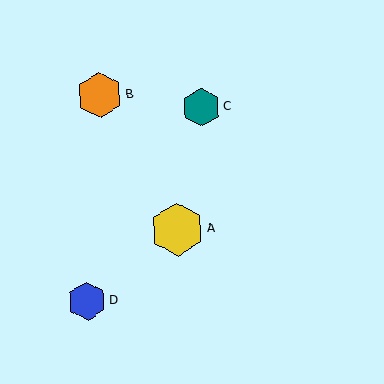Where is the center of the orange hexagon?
The center of the orange hexagon is at (100, 95).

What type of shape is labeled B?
Shape B is an orange hexagon.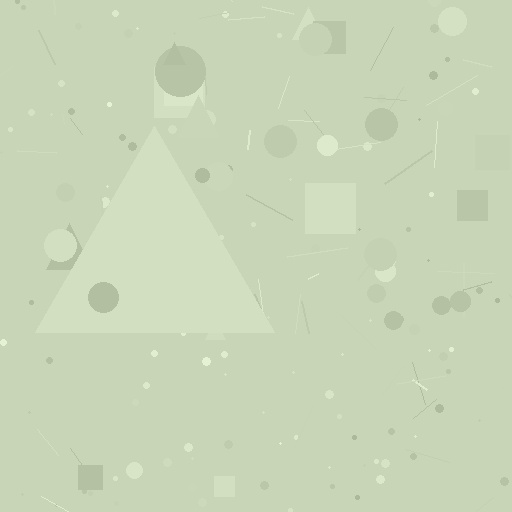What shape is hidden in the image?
A triangle is hidden in the image.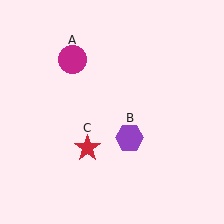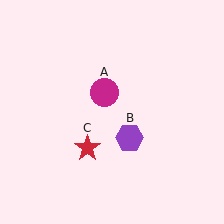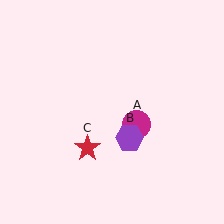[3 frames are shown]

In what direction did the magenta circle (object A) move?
The magenta circle (object A) moved down and to the right.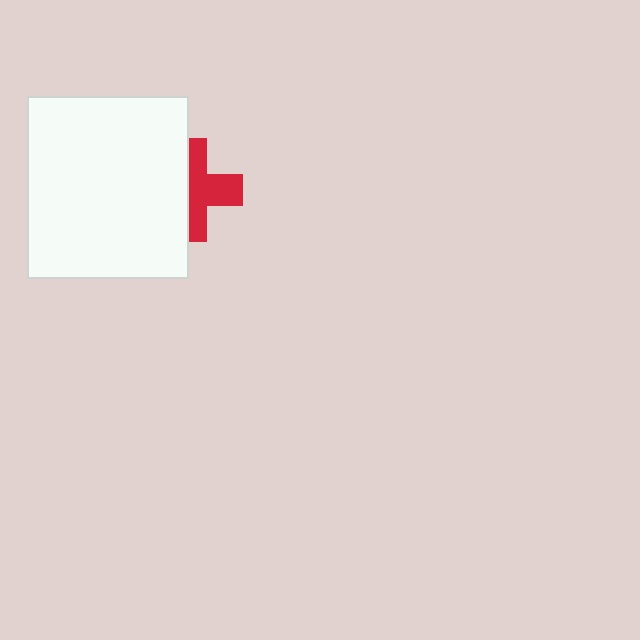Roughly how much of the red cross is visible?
About half of it is visible (roughly 54%).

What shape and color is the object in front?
The object in front is a white rectangle.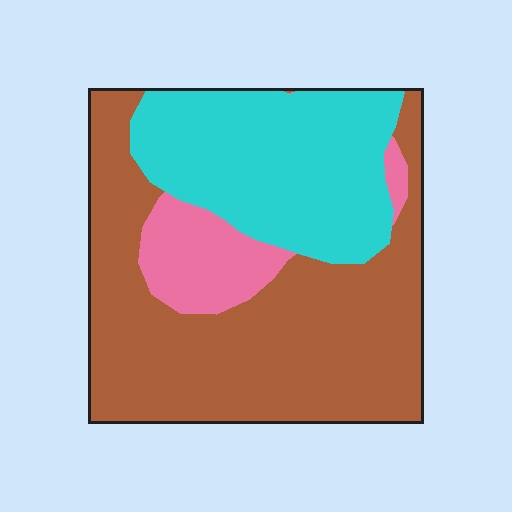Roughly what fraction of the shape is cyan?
Cyan covers roughly 35% of the shape.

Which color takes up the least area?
Pink, at roughly 10%.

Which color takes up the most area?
Brown, at roughly 55%.